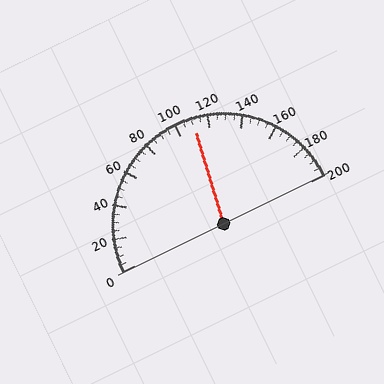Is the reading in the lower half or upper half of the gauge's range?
The reading is in the upper half of the range (0 to 200).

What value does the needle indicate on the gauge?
The needle indicates approximately 110.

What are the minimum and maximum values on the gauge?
The gauge ranges from 0 to 200.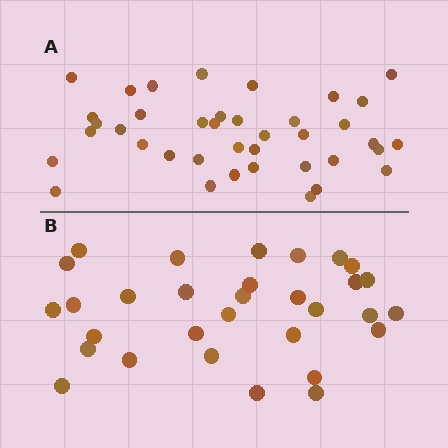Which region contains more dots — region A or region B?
Region A (the top region) has more dots.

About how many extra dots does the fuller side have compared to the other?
Region A has roughly 8 or so more dots than region B.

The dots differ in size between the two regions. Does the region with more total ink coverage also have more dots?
No. Region B has more total ink coverage because its dots are larger, but region A actually contains more individual dots. Total area can be misleading — the number of items is what matters here.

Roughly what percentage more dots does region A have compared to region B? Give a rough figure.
About 25% more.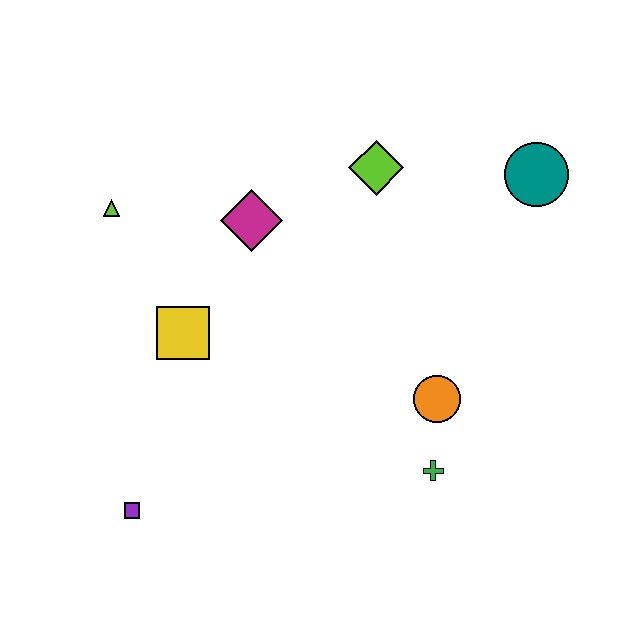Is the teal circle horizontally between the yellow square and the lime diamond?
No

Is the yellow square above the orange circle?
Yes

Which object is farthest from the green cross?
The lime triangle is farthest from the green cross.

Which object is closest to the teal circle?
The lime diamond is closest to the teal circle.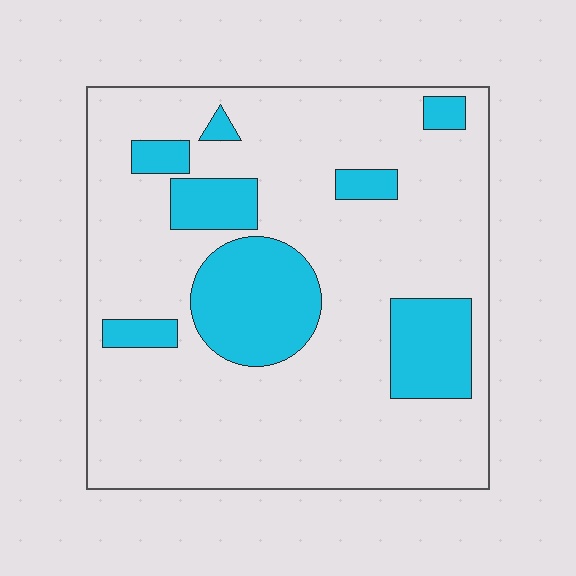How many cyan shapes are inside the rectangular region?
8.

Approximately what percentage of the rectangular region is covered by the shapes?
Approximately 20%.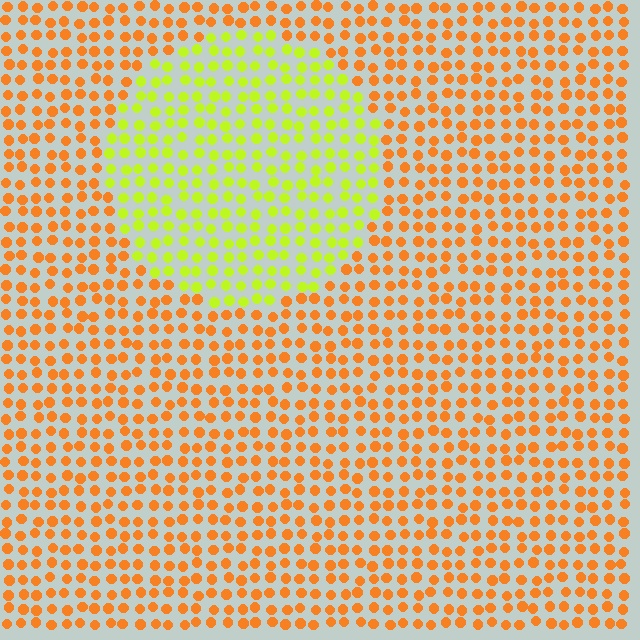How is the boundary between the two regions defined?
The boundary is defined purely by a slight shift in hue (about 50 degrees). Spacing, size, and orientation are identical on both sides.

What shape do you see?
I see a circle.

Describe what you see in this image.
The image is filled with small orange elements in a uniform arrangement. A circle-shaped region is visible where the elements are tinted to a slightly different hue, forming a subtle color boundary.